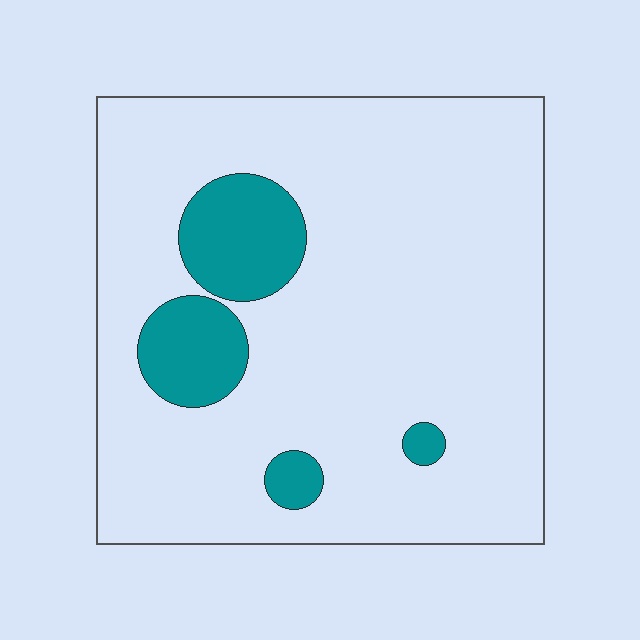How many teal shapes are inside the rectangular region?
4.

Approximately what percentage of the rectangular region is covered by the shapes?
Approximately 15%.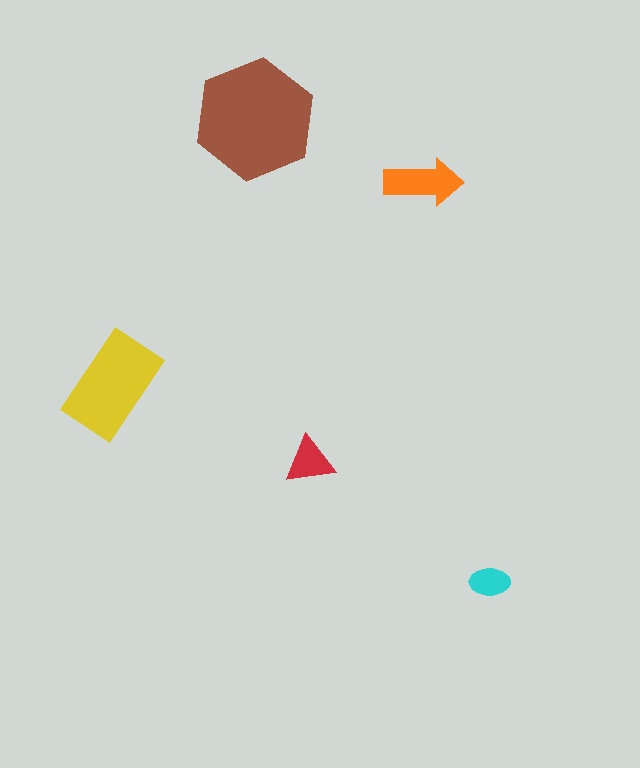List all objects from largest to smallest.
The brown hexagon, the yellow rectangle, the orange arrow, the red triangle, the cyan ellipse.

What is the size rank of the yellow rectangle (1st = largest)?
2nd.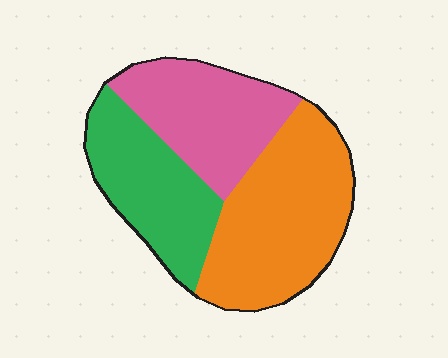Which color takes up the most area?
Orange, at roughly 40%.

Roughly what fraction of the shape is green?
Green takes up between a quarter and a half of the shape.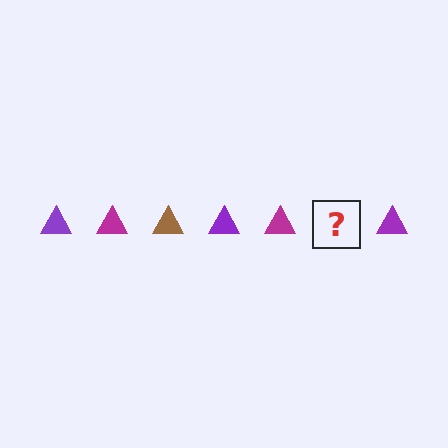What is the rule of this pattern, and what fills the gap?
The rule is that the pattern cycles through purple, magenta, brown triangles. The gap should be filled with a brown triangle.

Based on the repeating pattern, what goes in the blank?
The blank should be a brown triangle.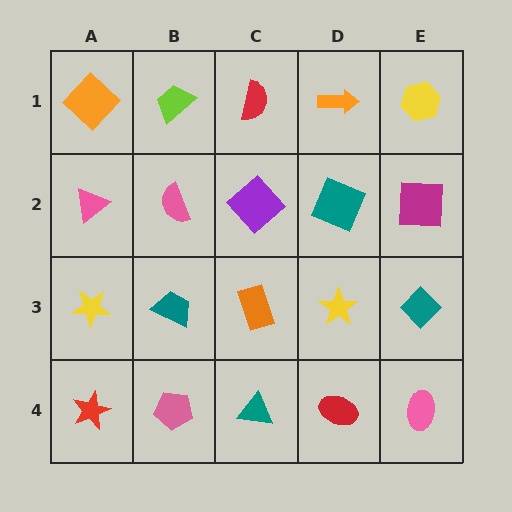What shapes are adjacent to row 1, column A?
A pink triangle (row 2, column A), a lime trapezoid (row 1, column B).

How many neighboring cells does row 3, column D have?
4.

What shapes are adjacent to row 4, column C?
An orange rectangle (row 3, column C), a pink pentagon (row 4, column B), a red ellipse (row 4, column D).